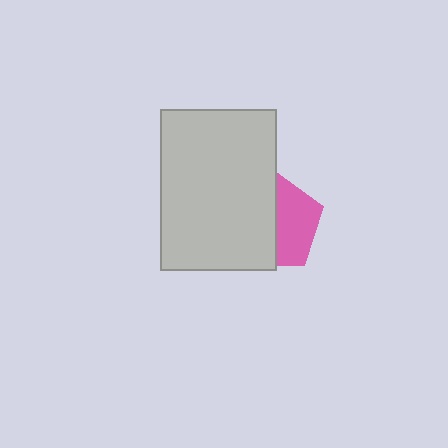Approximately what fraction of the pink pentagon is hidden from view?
Roughly 56% of the pink pentagon is hidden behind the light gray rectangle.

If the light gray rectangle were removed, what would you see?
You would see the complete pink pentagon.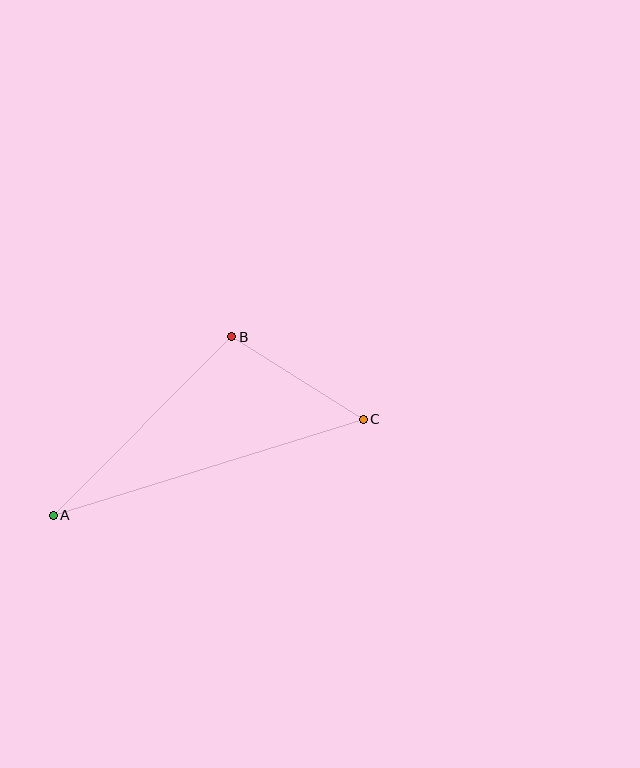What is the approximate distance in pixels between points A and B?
The distance between A and B is approximately 252 pixels.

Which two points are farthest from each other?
Points A and C are farthest from each other.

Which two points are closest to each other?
Points B and C are closest to each other.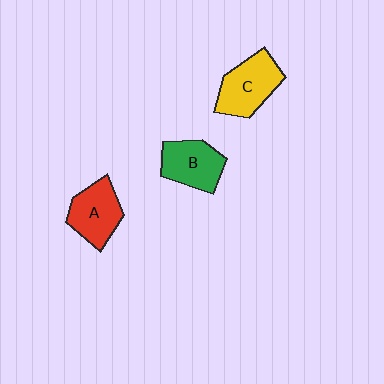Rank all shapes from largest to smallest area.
From largest to smallest: C (yellow), A (red), B (green).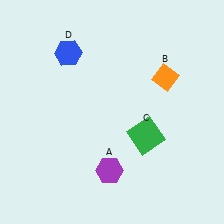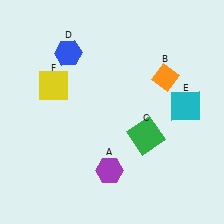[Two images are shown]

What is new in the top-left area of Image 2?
A yellow square (F) was added in the top-left area of Image 2.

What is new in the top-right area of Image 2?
A cyan square (E) was added in the top-right area of Image 2.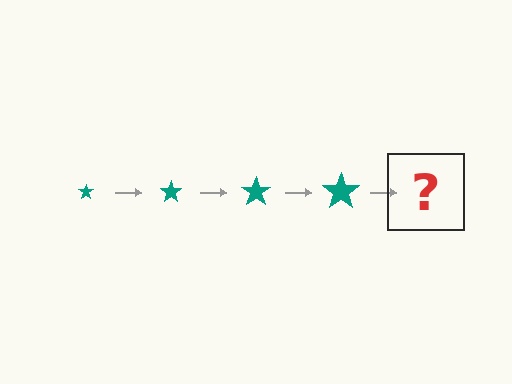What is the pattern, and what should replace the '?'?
The pattern is that the star gets progressively larger each step. The '?' should be a teal star, larger than the previous one.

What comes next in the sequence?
The next element should be a teal star, larger than the previous one.